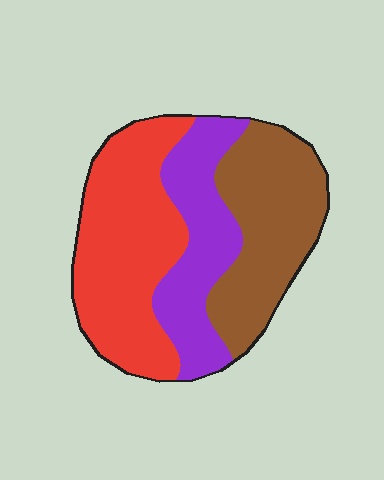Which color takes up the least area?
Purple, at roughly 25%.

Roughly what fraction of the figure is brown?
Brown covers 33% of the figure.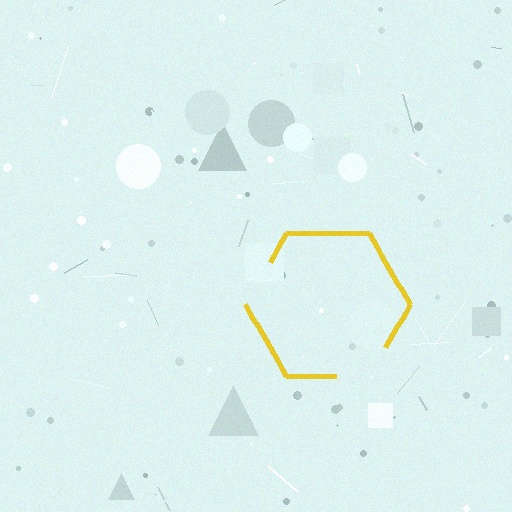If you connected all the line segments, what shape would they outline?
They would outline a hexagon.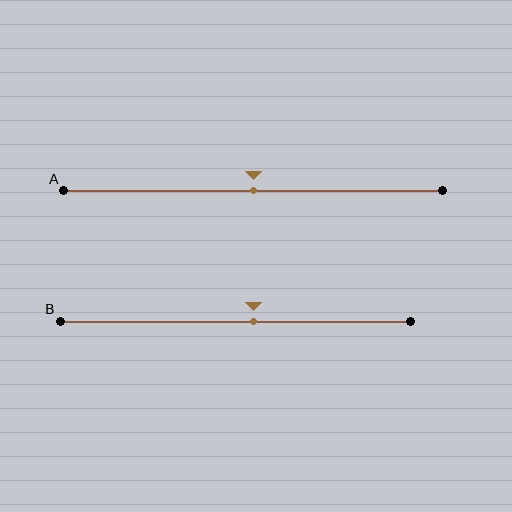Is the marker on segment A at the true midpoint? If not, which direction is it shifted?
Yes, the marker on segment A is at the true midpoint.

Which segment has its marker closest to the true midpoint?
Segment A has its marker closest to the true midpoint.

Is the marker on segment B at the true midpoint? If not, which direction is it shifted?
No, the marker on segment B is shifted to the right by about 5% of the segment length.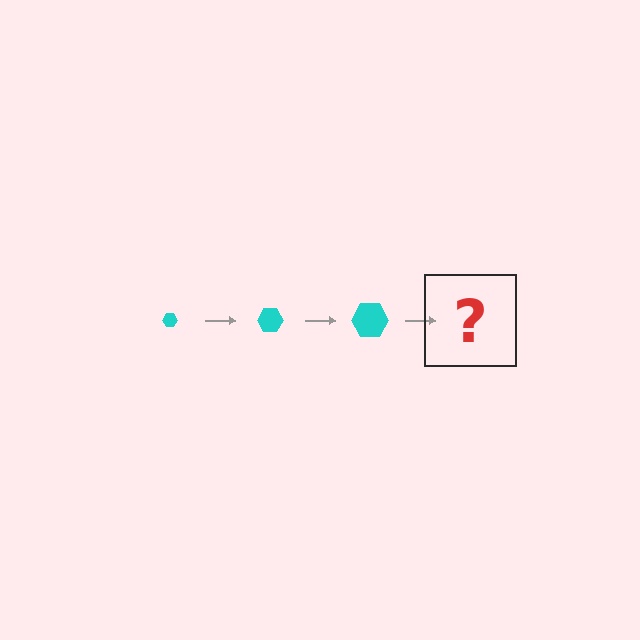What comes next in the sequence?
The next element should be a cyan hexagon, larger than the previous one.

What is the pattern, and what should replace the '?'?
The pattern is that the hexagon gets progressively larger each step. The '?' should be a cyan hexagon, larger than the previous one.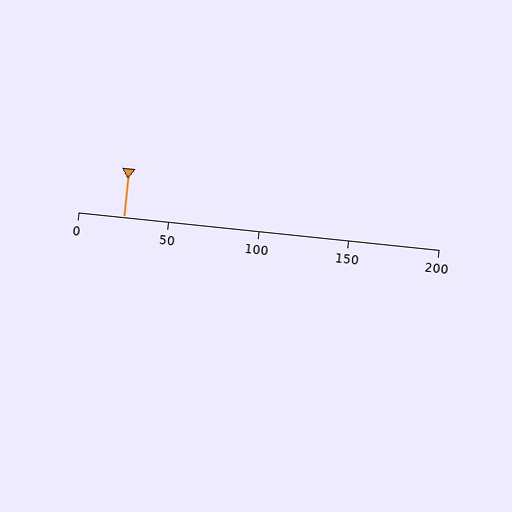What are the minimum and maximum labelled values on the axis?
The axis runs from 0 to 200.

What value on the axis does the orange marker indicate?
The marker indicates approximately 25.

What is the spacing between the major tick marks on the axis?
The major ticks are spaced 50 apart.